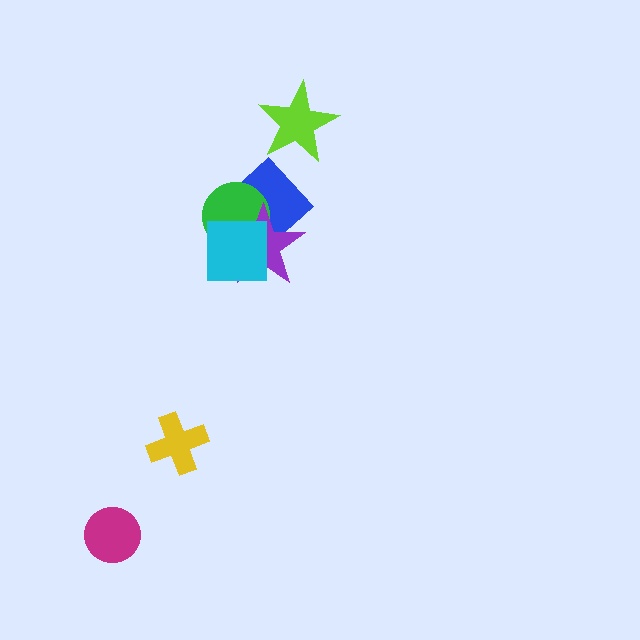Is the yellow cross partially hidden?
No, no other shape covers it.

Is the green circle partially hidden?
Yes, it is partially covered by another shape.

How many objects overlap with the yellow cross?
0 objects overlap with the yellow cross.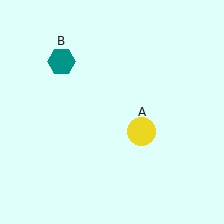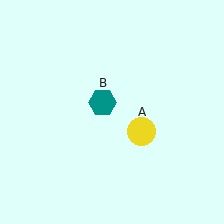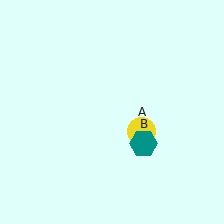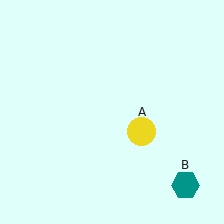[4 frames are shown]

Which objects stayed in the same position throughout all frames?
Yellow circle (object A) remained stationary.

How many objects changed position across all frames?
1 object changed position: teal hexagon (object B).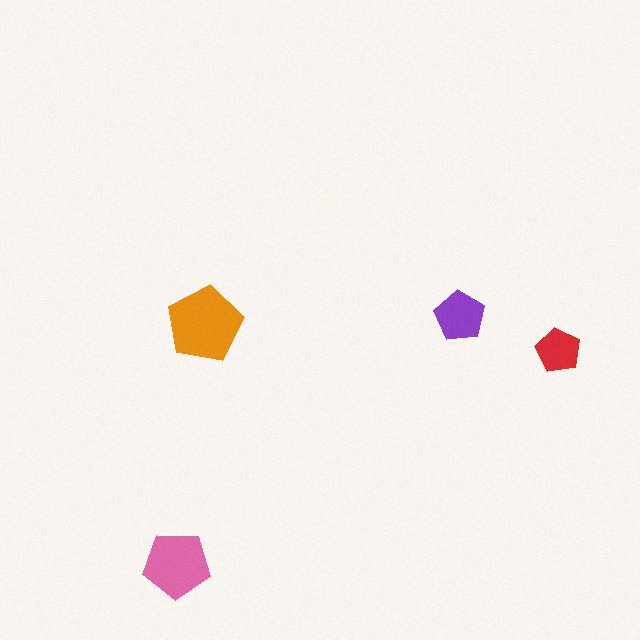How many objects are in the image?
There are 4 objects in the image.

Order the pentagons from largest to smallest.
the orange one, the pink one, the purple one, the red one.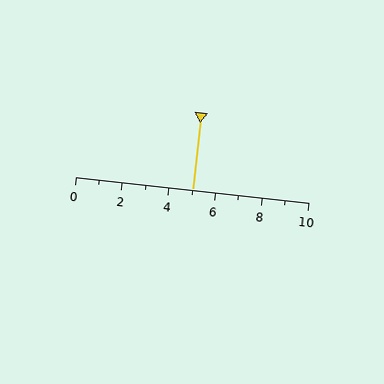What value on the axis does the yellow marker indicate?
The marker indicates approximately 5.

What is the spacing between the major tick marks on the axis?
The major ticks are spaced 2 apart.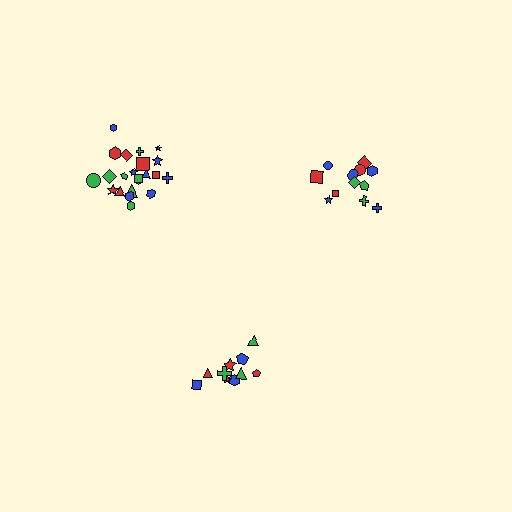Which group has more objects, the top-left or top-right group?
The top-left group.